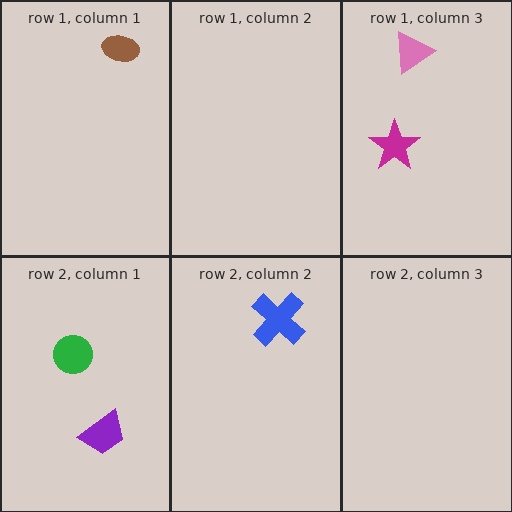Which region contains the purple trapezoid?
The row 2, column 1 region.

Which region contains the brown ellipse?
The row 1, column 1 region.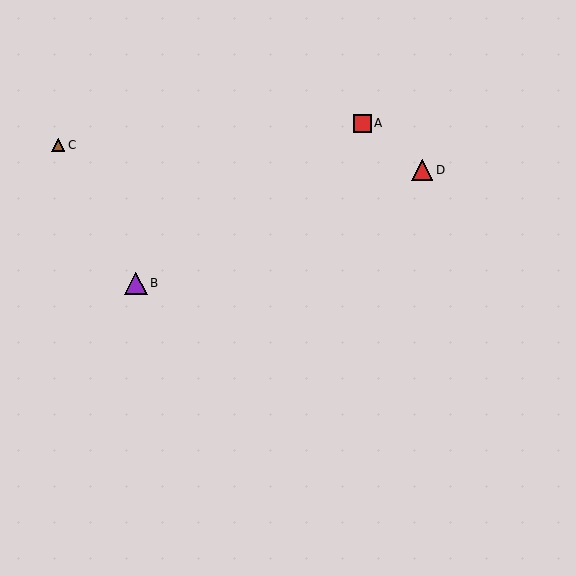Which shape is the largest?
The purple triangle (labeled B) is the largest.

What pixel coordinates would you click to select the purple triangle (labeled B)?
Click at (136, 283) to select the purple triangle B.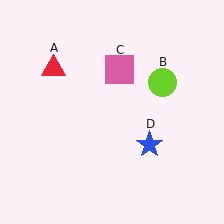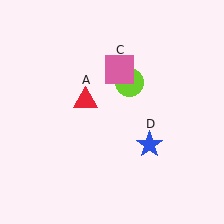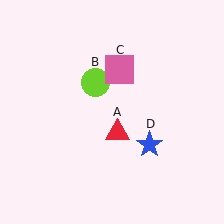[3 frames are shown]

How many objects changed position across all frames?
2 objects changed position: red triangle (object A), lime circle (object B).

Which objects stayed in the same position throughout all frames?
Pink square (object C) and blue star (object D) remained stationary.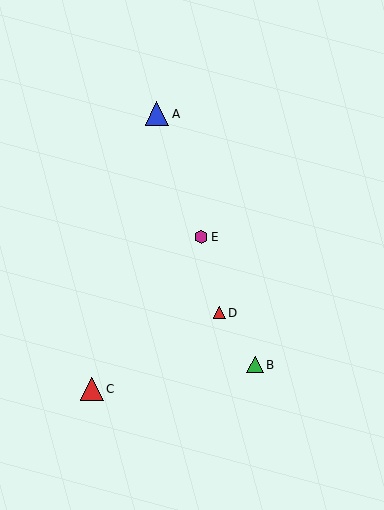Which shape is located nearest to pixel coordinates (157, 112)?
The blue triangle (labeled A) at (157, 114) is nearest to that location.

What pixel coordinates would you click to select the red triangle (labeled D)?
Click at (219, 313) to select the red triangle D.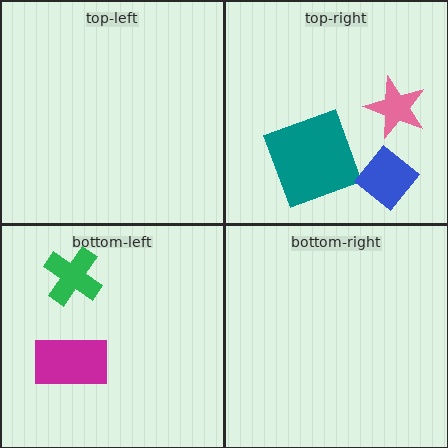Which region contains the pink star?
The top-right region.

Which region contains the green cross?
The bottom-left region.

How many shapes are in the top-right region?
3.